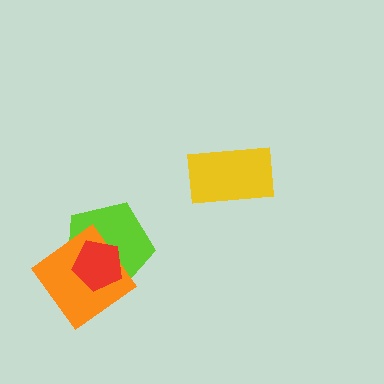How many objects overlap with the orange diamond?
2 objects overlap with the orange diamond.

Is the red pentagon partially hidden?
No, no other shape covers it.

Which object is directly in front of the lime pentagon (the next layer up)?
The orange diamond is directly in front of the lime pentagon.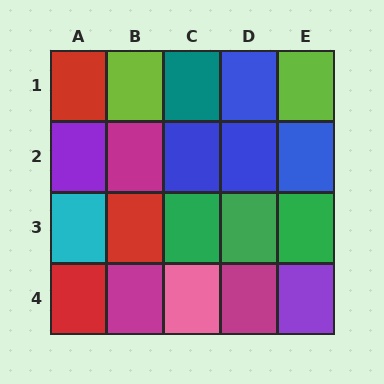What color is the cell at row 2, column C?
Blue.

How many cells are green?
3 cells are green.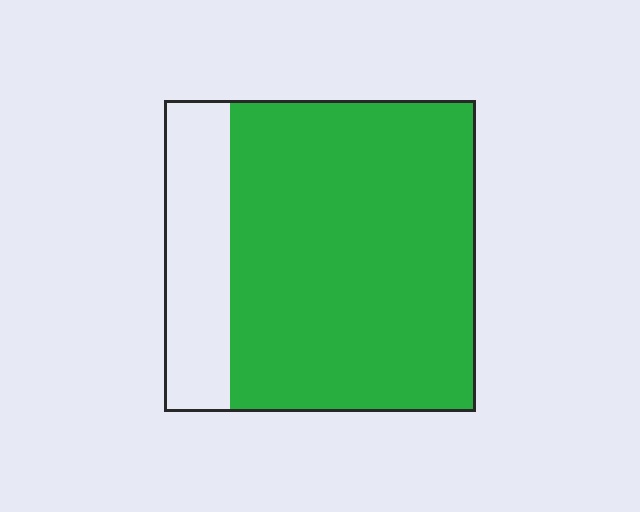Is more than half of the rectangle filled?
Yes.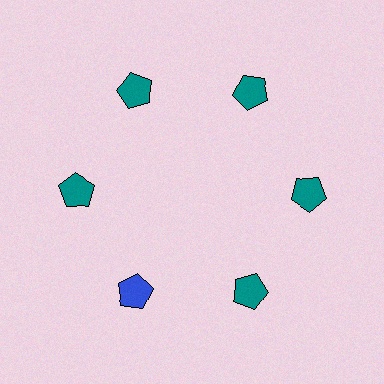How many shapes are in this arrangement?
There are 6 shapes arranged in a ring pattern.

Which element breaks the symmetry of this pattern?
The blue pentagon at roughly the 7 o'clock position breaks the symmetry. All other shapes are teal pentagons.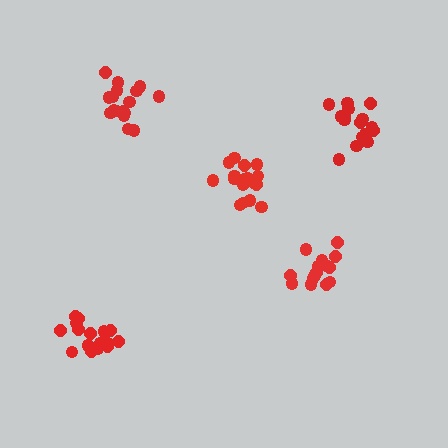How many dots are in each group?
Group 1: 17 dots, Group 2: 18 dots, Group 3: 18 dots, Group 4: 16 dots, Group 5: 15 dots (84 total).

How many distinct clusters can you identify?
There are 5 distinct clusters.